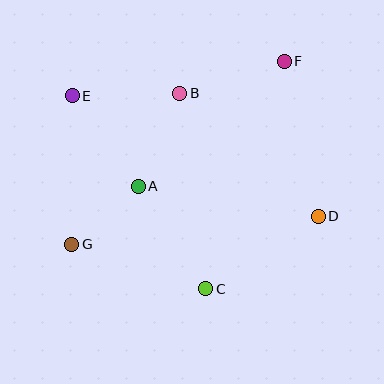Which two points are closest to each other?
Points A and G are closest to each other.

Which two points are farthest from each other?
Points F and G are farthest from each other.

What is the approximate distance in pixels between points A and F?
The distance between A and F is approximately 192 pixels.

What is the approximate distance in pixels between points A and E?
The distance between A and E is approximately 112 pixels.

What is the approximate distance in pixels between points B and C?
The distance between B and C is approximately 197 pixels.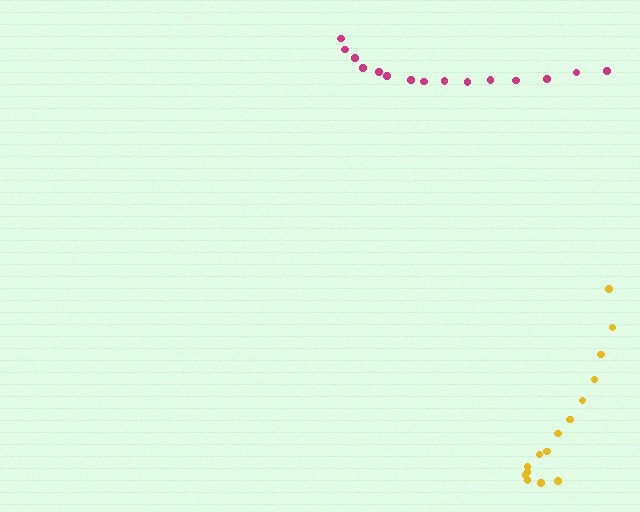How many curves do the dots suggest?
There are 2 distinct paths.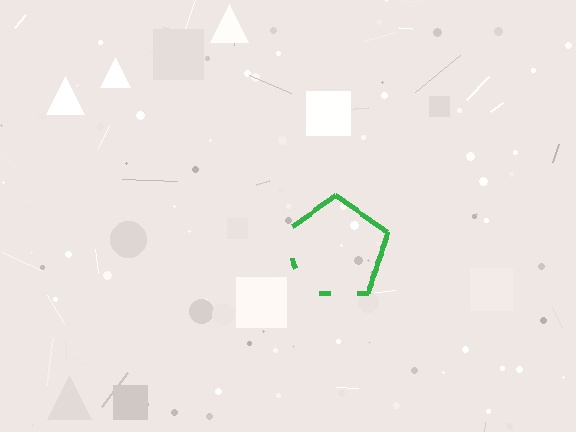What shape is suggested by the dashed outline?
The dashed outline suggests a pentagon.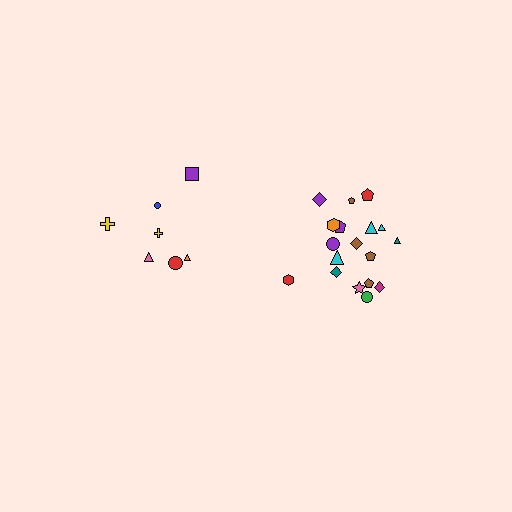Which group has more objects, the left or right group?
The right group.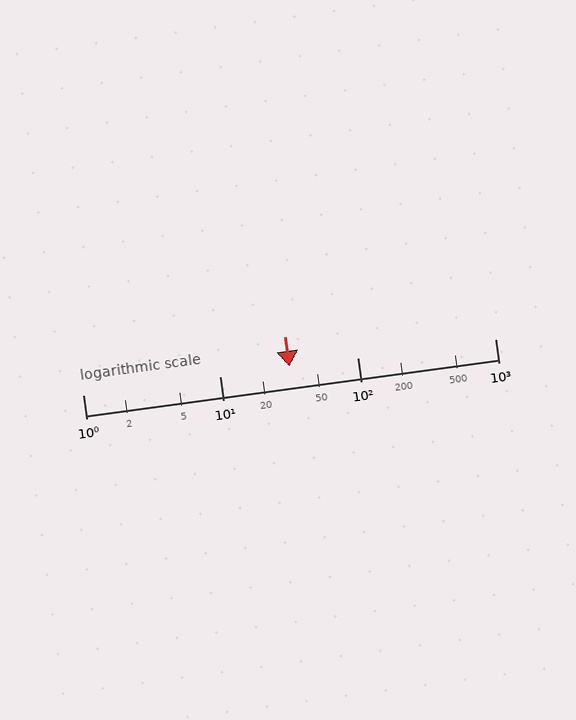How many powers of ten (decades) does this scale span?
The scale spans 3 decades, from 1 to 1000.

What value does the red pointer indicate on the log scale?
The pointer indicates approximately 32.